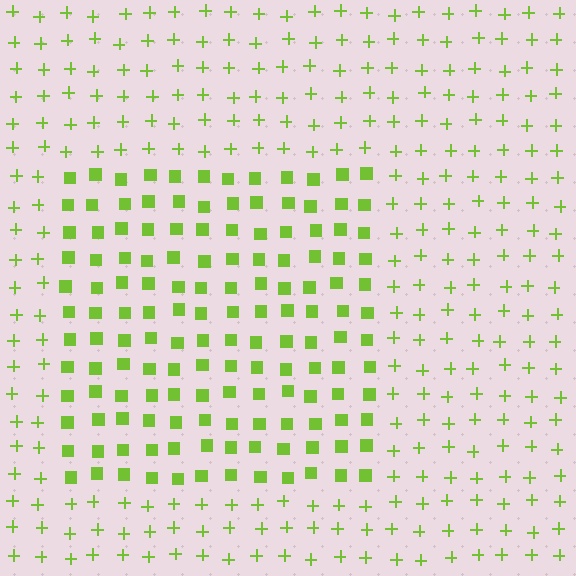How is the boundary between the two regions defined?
The boundary is defined by a change in element shape: squares inside vs. plus signs outside. All elements share the same color and spacing.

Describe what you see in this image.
The image is filled with small lime elements arranged in a uniform grid. A rectangle-shaped region contains squares, while the surrounding area contains plus signs. The boundary is defined purely by the change in element shape.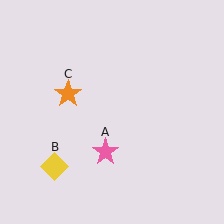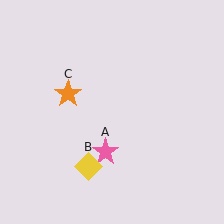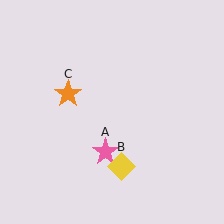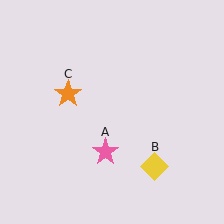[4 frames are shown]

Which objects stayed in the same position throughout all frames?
Pink star (object A) and orange star (object C) remained stationary.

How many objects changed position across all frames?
1 object changed position: yellow diamond (object B).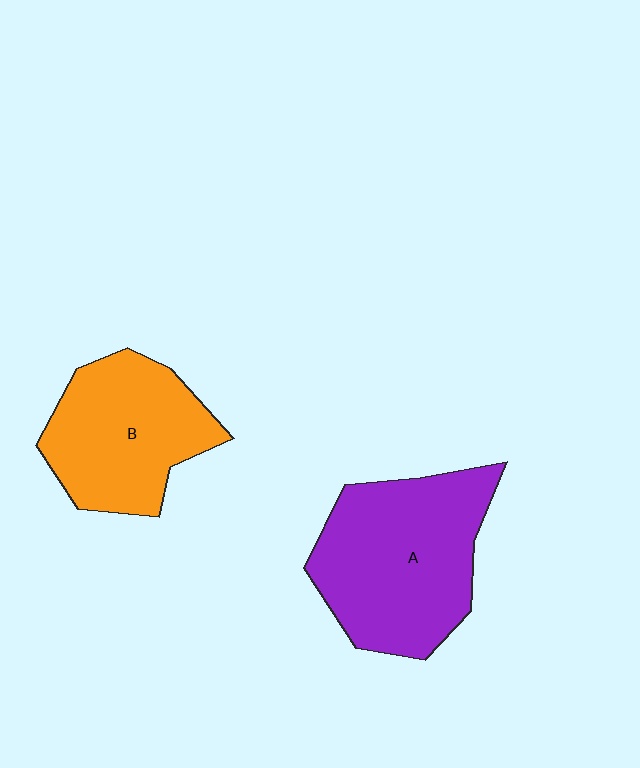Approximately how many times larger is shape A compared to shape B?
Approximately 1.3 times.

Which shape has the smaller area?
Shape B (orange).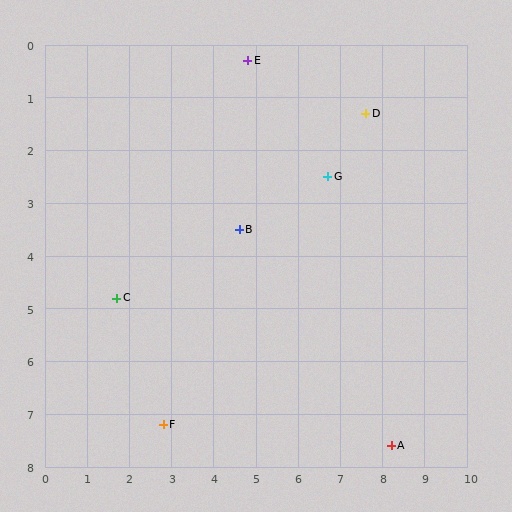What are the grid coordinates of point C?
Point C is at approximately (1.7, 4.8).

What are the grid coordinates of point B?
Point B is at approximately (4.6, 3.5).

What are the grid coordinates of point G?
Point G is at approximately (6.7, 2.5).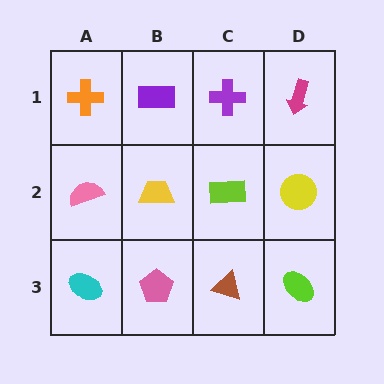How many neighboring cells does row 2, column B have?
4.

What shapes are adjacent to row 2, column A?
An orange cross (row 1, column A), a cyan ellipse (row 3, column A), a yellow trapezoid (row 2, column B).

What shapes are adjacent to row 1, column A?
A pink semicircle (row 2, column A), a purple rectangle (row 1, column B).